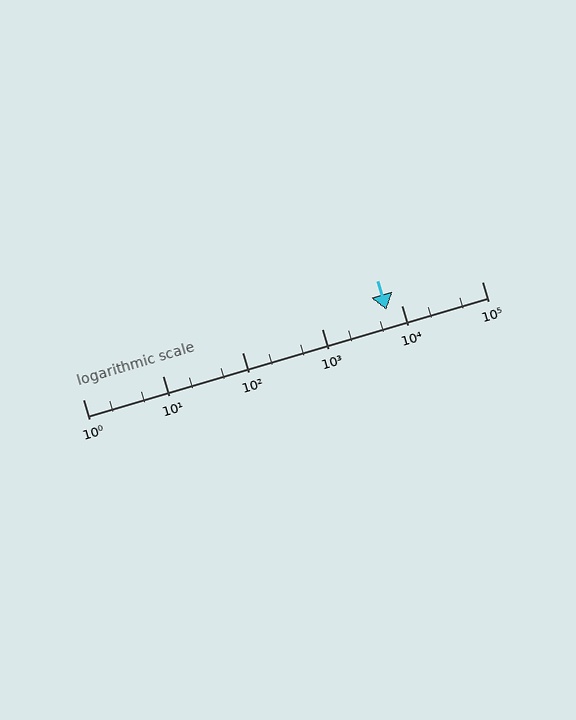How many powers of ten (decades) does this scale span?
The scale spans 5 decades, from 1 to 100000.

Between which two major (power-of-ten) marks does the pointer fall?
The pointer is between 1000 and 10000.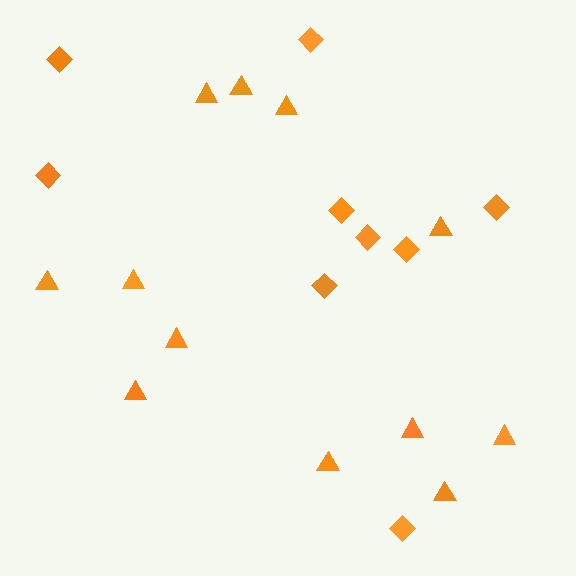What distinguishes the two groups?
There are 2 groups: one group of triangles (12) and one group of diamonds (9).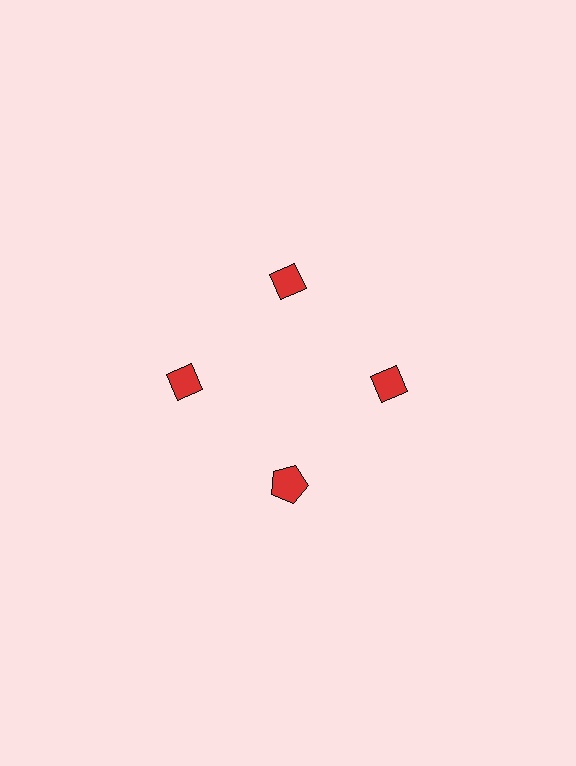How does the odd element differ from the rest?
It has a different shape: pentagon instead of diamond.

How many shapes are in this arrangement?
There are 4 shapes arranged in a ring pattern.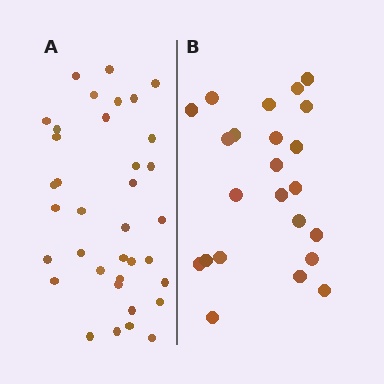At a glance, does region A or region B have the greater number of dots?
Region A (the left region) has more dots.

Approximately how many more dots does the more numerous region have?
Region A has approximately 15 more dots than region B.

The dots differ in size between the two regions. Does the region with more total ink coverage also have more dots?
No. Region B has more total ink coverage because its dots are larger, but region A actually contains more individual dots. Total area can be misleading — the number of items is what matters here.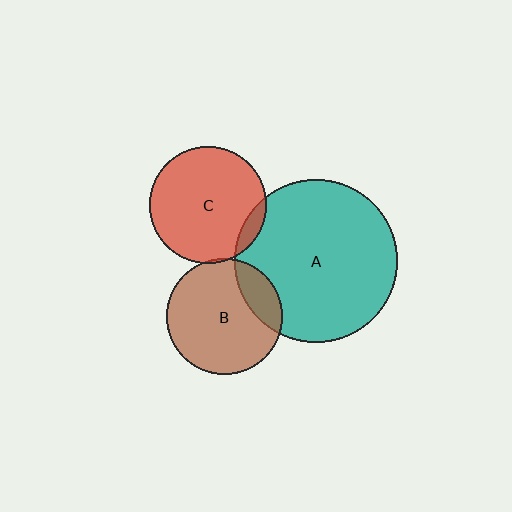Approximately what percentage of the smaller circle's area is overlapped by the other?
Approximately 20%.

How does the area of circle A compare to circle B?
Approximately 2.0 times.